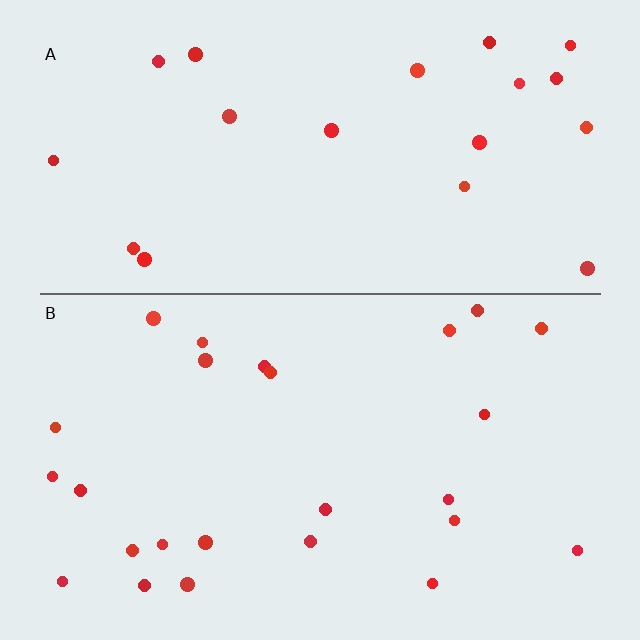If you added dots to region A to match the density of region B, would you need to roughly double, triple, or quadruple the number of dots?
Approximately double.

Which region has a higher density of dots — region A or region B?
B (the bottom).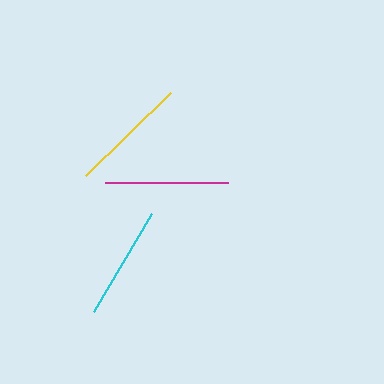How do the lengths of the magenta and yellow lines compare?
The magenta and yellow lines are approximately the same length.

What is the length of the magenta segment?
The magenta segment is approximately 123 pixels long.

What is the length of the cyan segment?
The cyan segment is approximately 114 pixels long.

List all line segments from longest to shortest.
From longest to shortest: magenta, yellow, cyan.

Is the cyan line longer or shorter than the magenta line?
The magenta line is longer than the cyan line.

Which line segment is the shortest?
The cyan line is the shortest at approximately 114 pixels.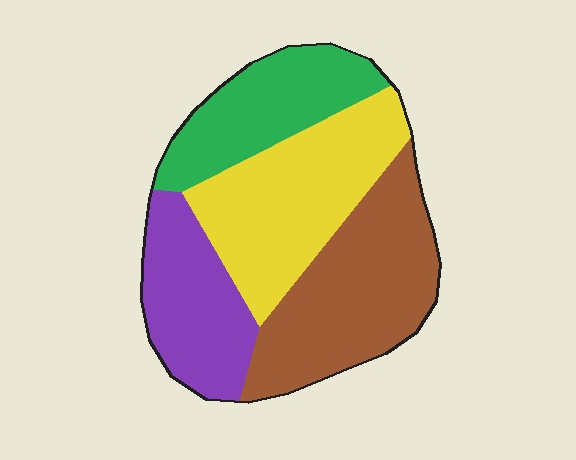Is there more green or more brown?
Brown.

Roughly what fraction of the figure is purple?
Purple covers about 20% of the figure.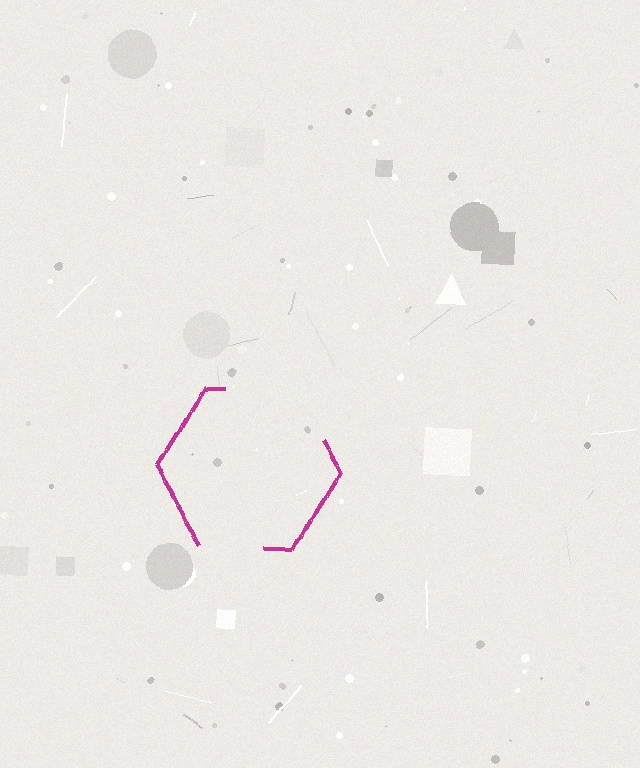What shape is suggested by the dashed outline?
The dashed outline suggests a hexagon.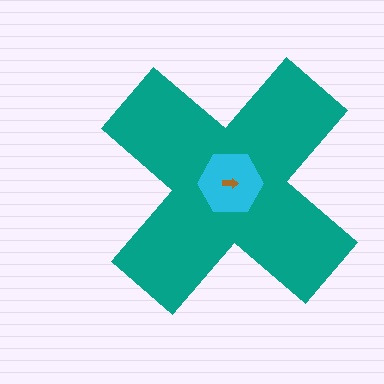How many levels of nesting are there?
3.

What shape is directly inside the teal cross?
The cyan hexagon.